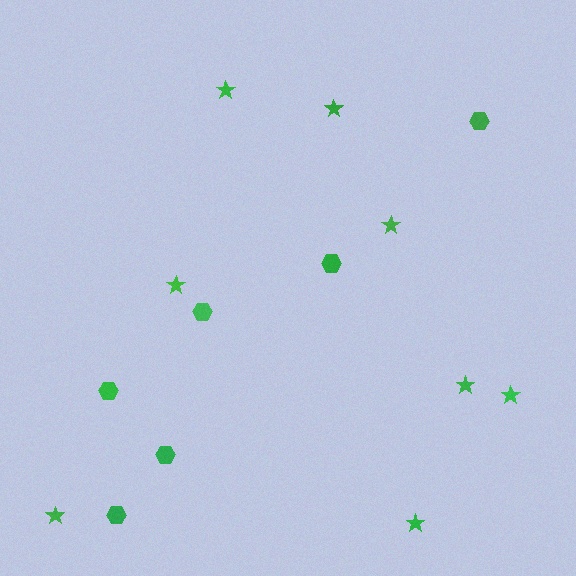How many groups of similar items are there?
There are 2 groups: one group of stars (8) and one group of hexagons (6).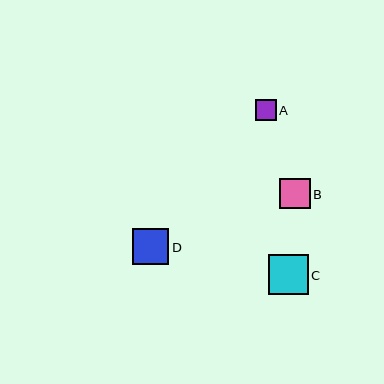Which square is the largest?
Square C is the largest with a size of approximately 40 pixels.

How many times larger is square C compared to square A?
Square C is approximately 1.9 times the size of square A.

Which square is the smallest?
Square A is the smallest with a size of approximately 21 pixels.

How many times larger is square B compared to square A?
Square B is approximately 1.4 times the size of square A.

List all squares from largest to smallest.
From largest to smallest: C, D, B, A.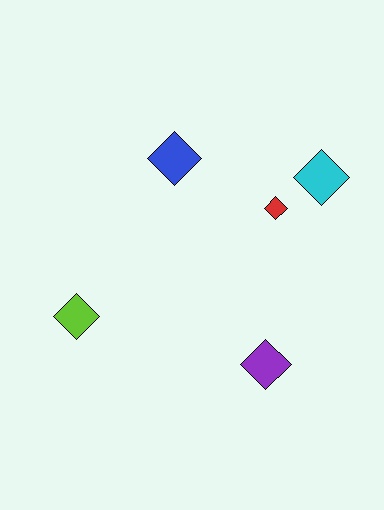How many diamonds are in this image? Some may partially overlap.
There are 5 diamonds.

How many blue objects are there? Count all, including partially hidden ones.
There is 1 blue object.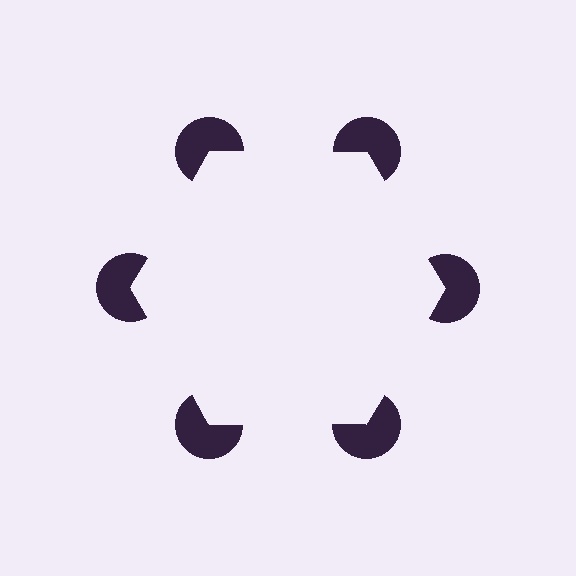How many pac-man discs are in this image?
There are 6 — one at each vertex of the illusory hexagon.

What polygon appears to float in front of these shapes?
An illusory hexagon — its edges are inferred from the aligned wedge cuts in the pac-man discs, not physically drawn.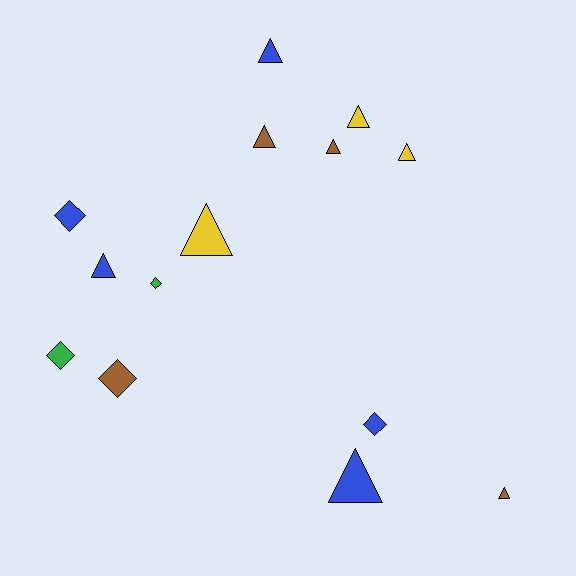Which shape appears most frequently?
Triangle, with 9 objects.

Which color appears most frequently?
Blue, with 5 objects.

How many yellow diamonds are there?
There are no yellow diamonds.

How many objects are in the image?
There are 14 objects.